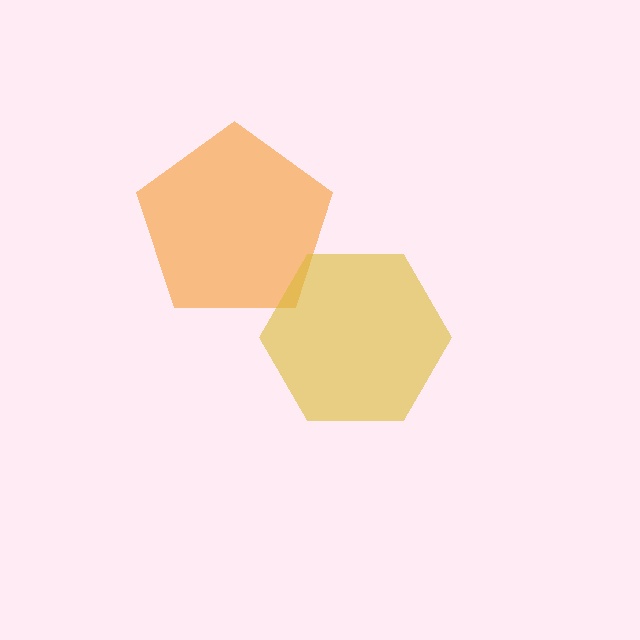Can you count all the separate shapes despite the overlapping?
Yes, there are 2 separate shapes.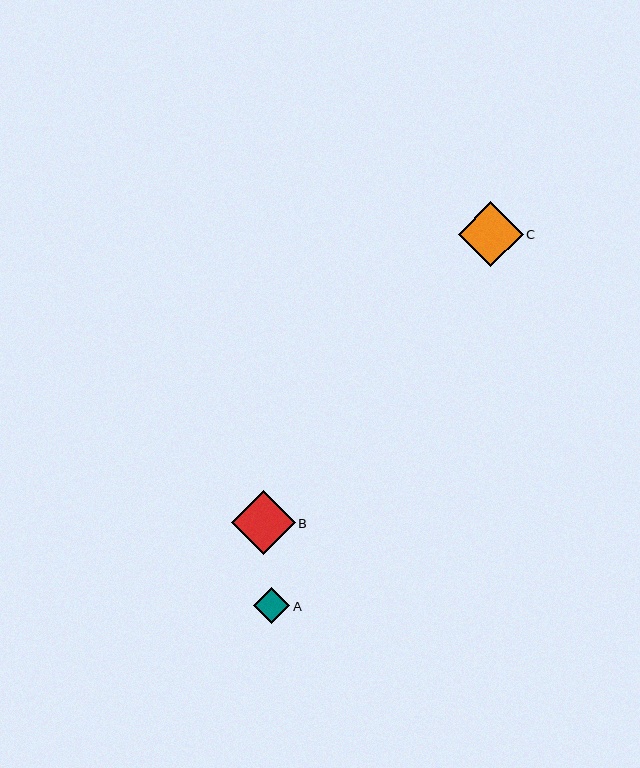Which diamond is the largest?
Diamond C is the largest with a size of approximately 65 pixels.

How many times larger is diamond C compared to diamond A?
Diamond C is approximately 1.8 times the size of diamond A.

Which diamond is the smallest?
Diamond A is the smallest with a size of approximately 36 pixels.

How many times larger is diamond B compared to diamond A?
Diamond B is approximately 1.8 times the size of diamond A.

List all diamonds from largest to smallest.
From largest to smallest: C, B, A.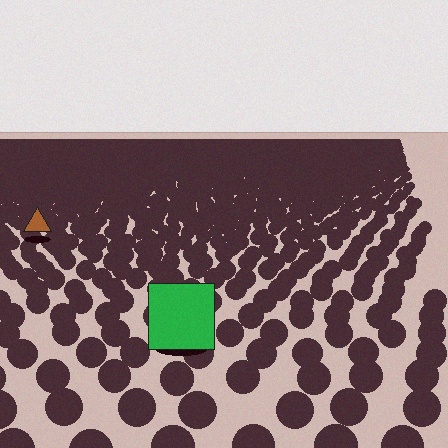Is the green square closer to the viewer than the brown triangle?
Yes. The green square is closer — you can tell from the texture gradient: the ground texture is coarser near it.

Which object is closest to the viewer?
The green square is closest. The texture marks near it are larger and more spread out.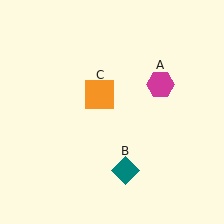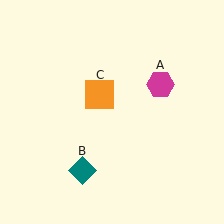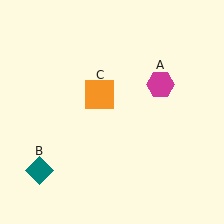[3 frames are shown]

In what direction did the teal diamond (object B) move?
The teal diamond (object B) moved left.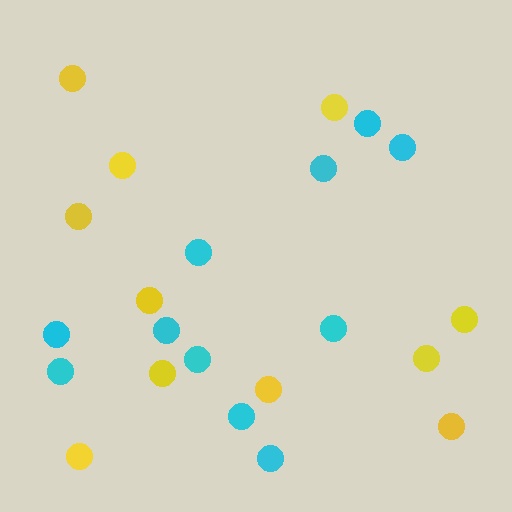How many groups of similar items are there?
There are 2 groups: one group of cyan circles (11) and one group of yellow circles (11).